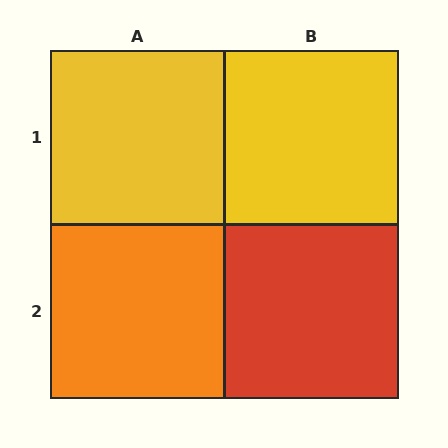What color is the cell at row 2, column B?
Red.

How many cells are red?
1 cell is red.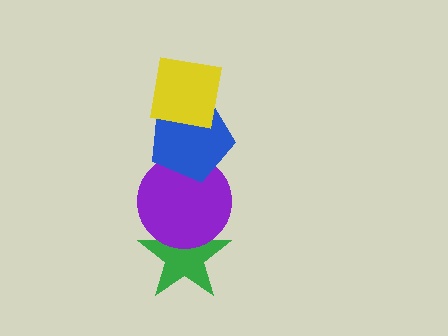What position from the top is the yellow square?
The yellow square is 1st from the top.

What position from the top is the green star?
The green star is 4th from the top.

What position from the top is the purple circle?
The purple circle is 3rd from the top.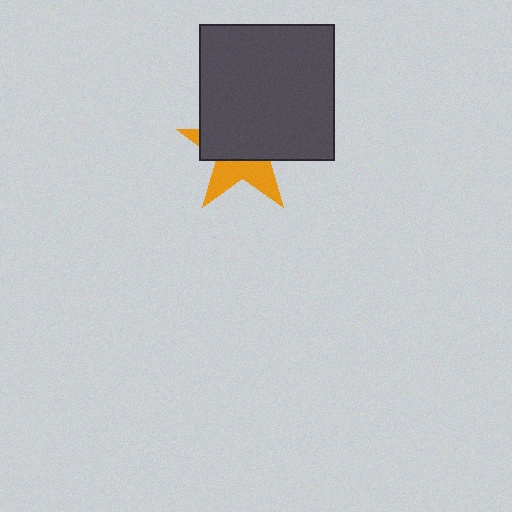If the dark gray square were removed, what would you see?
You would see the complete orange star.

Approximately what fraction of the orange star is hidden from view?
Roughly 62% of the orange star is hidden behind the dark gray square.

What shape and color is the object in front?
The object in front is a dark gray square.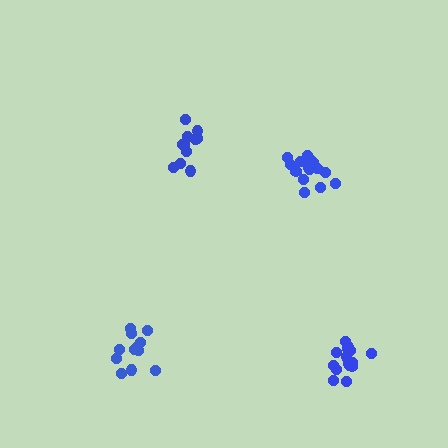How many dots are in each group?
Group 1: 12 dots, Group 2: 15 dots, Group 3: 11 dots, Group 4: 16 dots (54 total).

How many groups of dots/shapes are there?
There are 4 groups.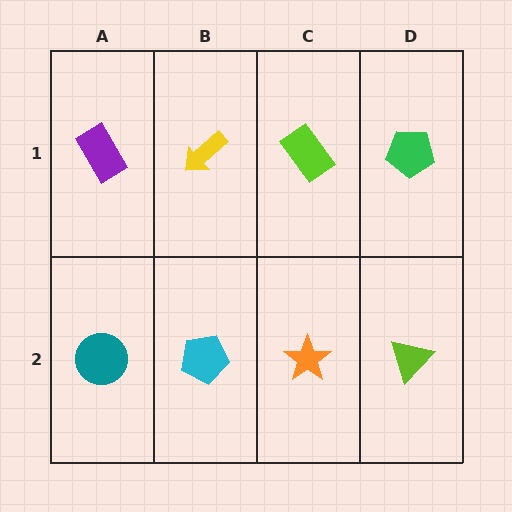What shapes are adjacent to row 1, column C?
An orange star (row 2, column C), a yellow arrow (row 1, column B), a green pentagon (row 1, column D).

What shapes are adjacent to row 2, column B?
A yellow arrow (row 1, column B), a teal circle (row 2, column A), an orange star (row 2, column C).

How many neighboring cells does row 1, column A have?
2.